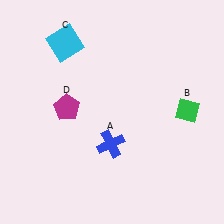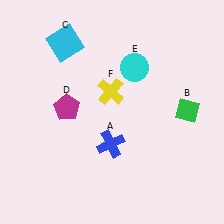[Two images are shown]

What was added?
A cyan circle (E), a yellow cross (F) were added in Image 2.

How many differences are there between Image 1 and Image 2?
There are 2 differences between the two images.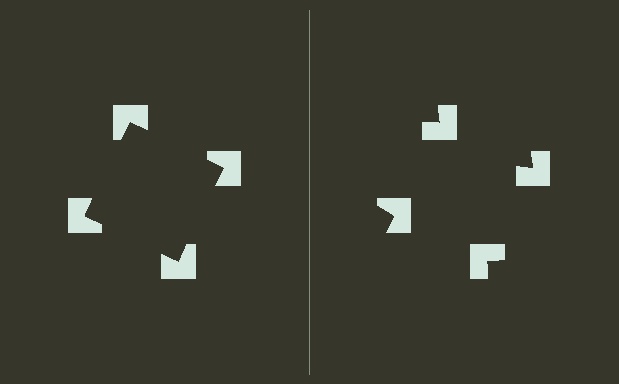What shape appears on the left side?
An illusory square.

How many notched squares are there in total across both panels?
8 — 4 on each side.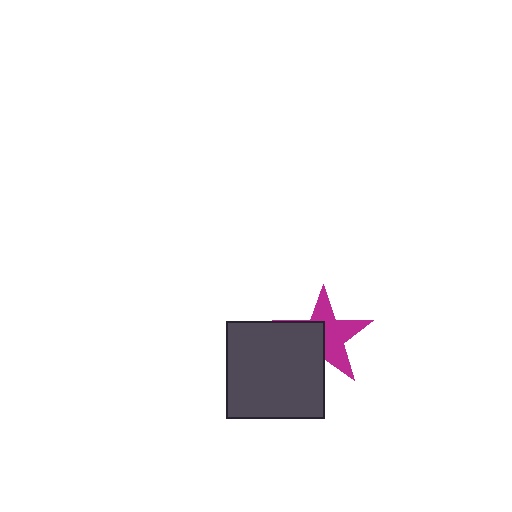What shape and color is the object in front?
The object in front is a dark gray square.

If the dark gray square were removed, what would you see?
You would see the complete magenta star.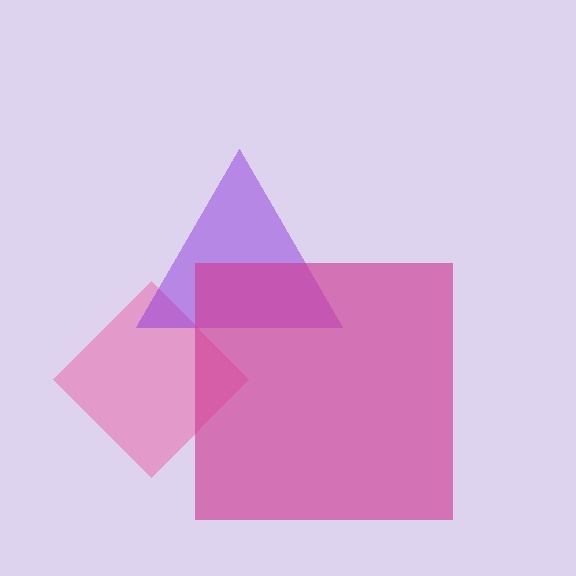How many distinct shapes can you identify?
There are 3 distinct shapes: a pink diamond, a purple triangle, a magenta square.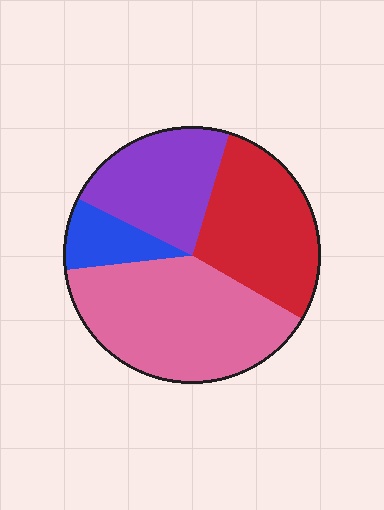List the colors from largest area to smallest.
From largest to smallest: pink, red, purple, blue.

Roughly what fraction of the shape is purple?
Purple takes up about one quarter (1/4) of the shape.